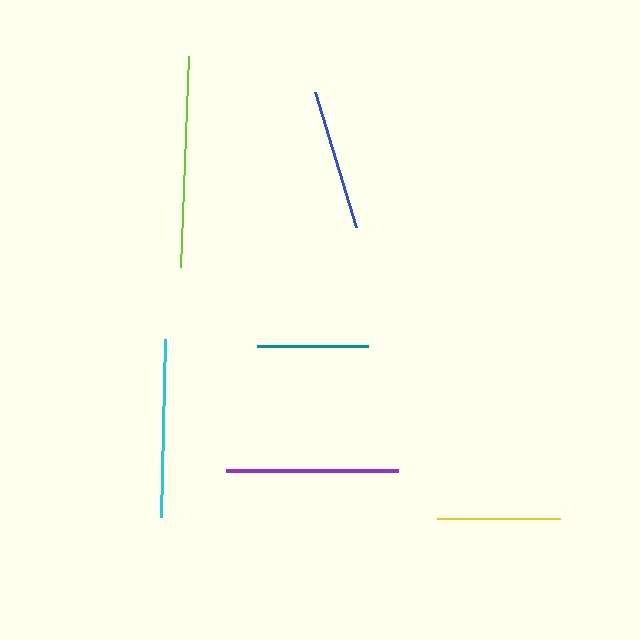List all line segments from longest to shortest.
From longest to shortest: lime, cyan, purple, blue, yellow, teal.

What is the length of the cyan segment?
The cyan segment is approximately 178 pixels long.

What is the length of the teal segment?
The teal segment is approximately 111 pixels long.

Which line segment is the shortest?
The teal line is the shortest at approximately 111 pixels.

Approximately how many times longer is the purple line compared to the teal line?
The purple line is approximately 1.6 times the length of the teal line.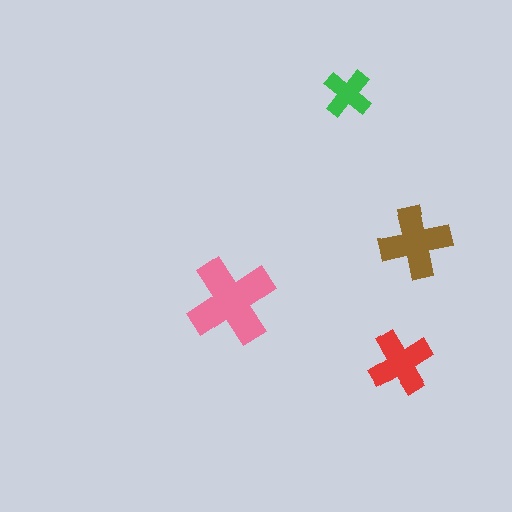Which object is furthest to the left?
The pink cross is leftmost.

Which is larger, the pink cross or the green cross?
The pink one.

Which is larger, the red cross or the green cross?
The red one.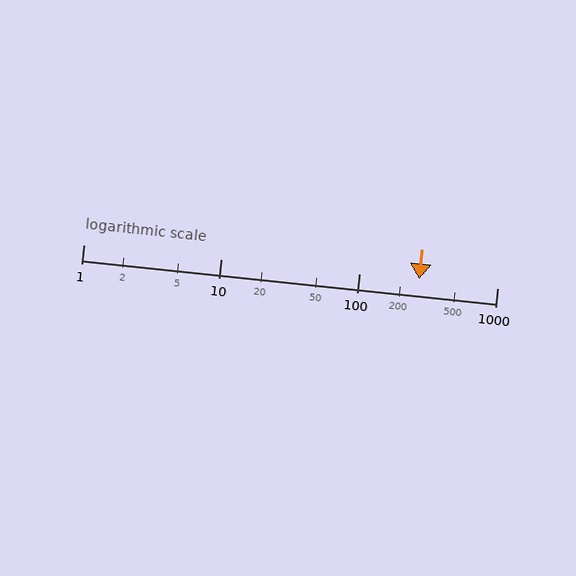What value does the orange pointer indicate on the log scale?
The pointer indicates approximately 270.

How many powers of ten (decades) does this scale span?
The scale spans 3 decades, from 1 to 1000.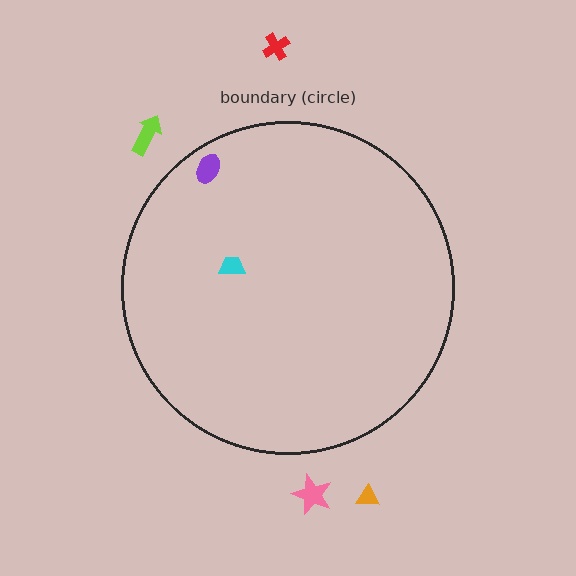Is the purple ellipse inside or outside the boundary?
Inside.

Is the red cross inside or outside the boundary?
Outside.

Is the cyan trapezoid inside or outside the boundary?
Inside.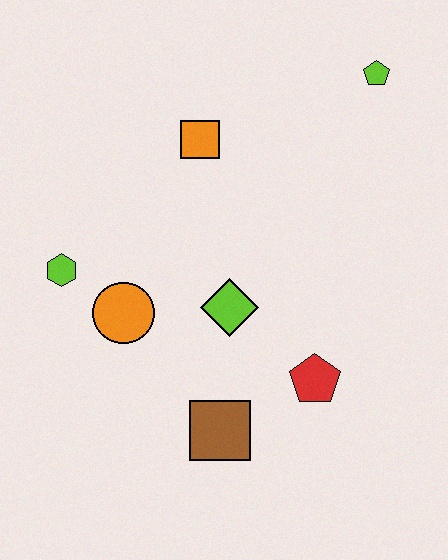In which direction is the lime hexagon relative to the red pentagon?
The lime hexagon is to the left of the red pentagon.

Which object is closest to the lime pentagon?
The orange square is closest to the lime pentagon.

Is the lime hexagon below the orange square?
Yes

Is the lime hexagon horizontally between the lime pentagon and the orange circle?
No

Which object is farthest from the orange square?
The brown square is farthest from the orange square.